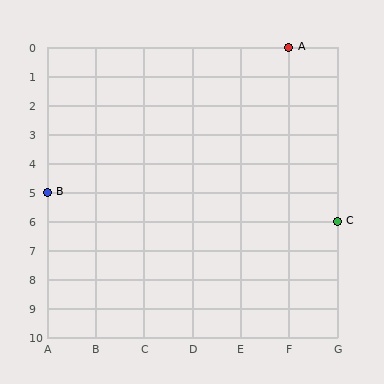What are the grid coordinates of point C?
Point C is at grid coordinates (G, 6).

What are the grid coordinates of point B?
Point B is at grid coordinates (A, 5).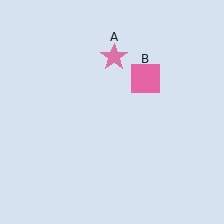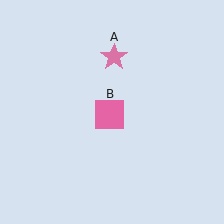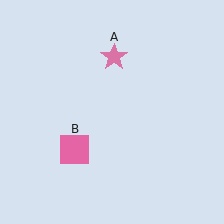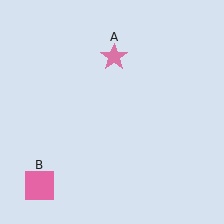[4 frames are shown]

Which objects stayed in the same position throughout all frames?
Pink star (object A) remained stationary.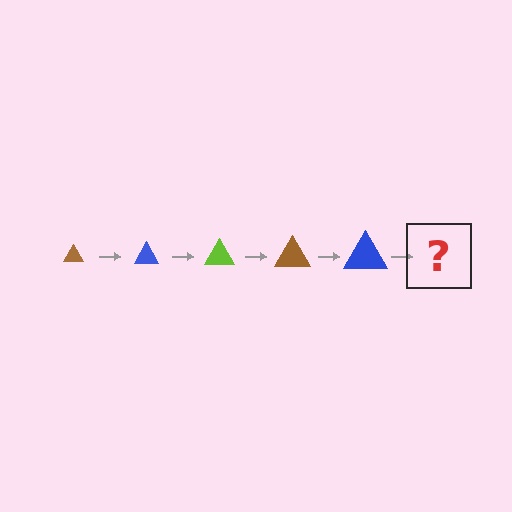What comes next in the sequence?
The next element should be a lime triangle, larger than the previous one.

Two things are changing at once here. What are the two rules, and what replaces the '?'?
The two rules are that the triangle grows larger each step and the color cycles through brown, blue, and lime. The '?' should be a lime triangle, larger than the previous one.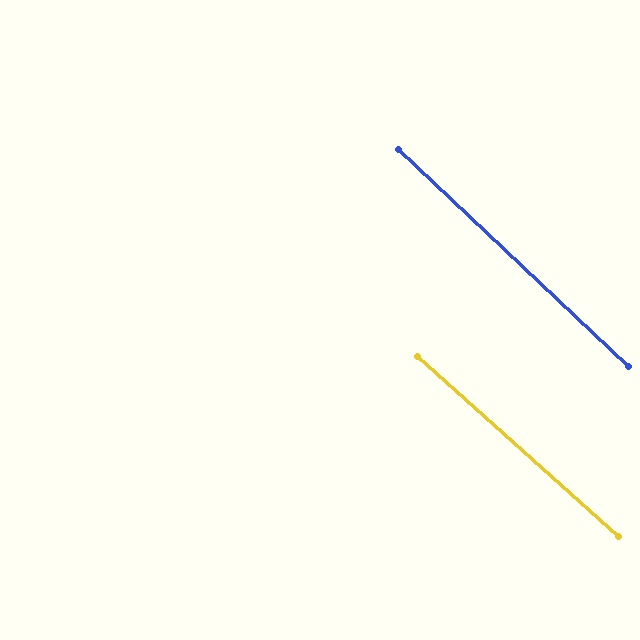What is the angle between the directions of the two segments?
Approximately 2 degrees.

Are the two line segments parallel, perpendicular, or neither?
Parallel — their directions differ by only 1.6°.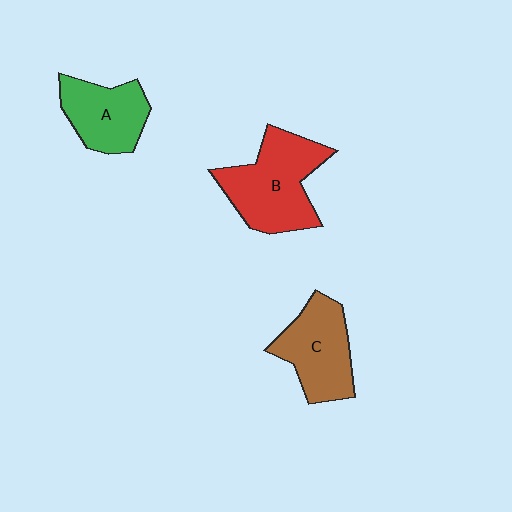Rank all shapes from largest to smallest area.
From largest to smallest: B (red), C (brown), A (green).